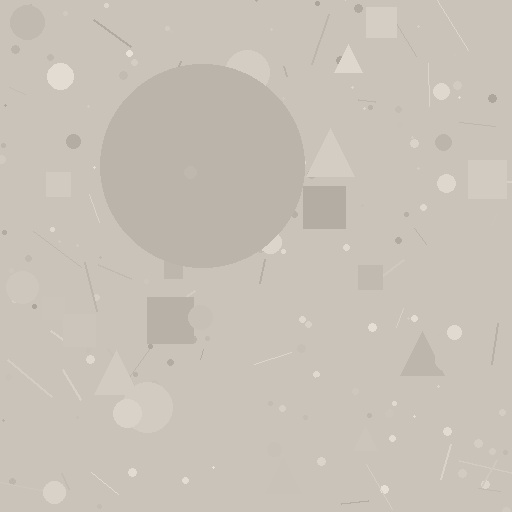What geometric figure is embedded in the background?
A circle is embedded in the background.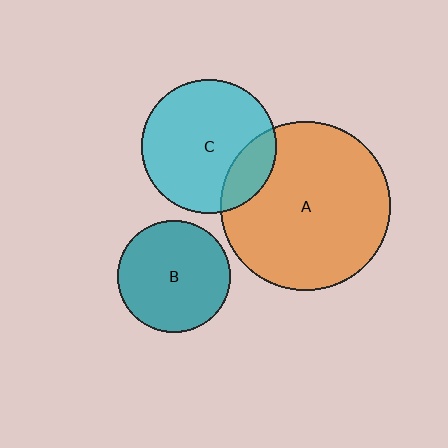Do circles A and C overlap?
Yes.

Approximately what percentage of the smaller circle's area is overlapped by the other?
Approximately 20%.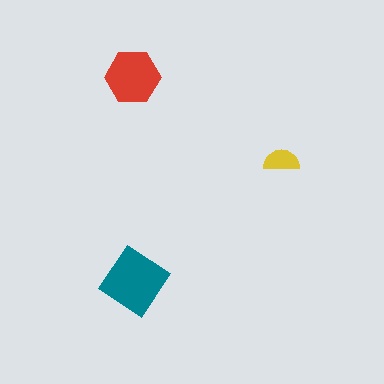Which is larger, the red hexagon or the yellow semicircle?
The red hexagon.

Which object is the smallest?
The yellow semicircle.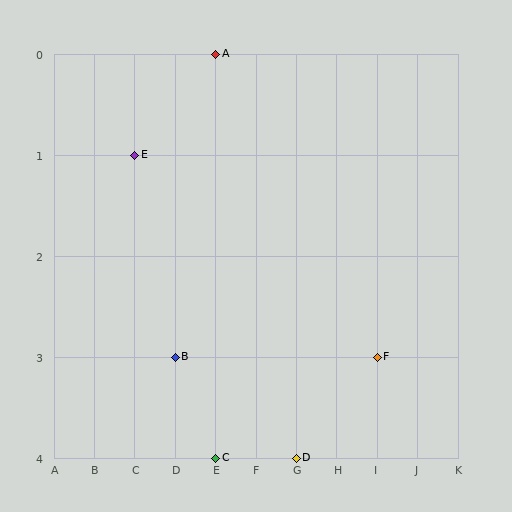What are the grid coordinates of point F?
Point F is at grid coordinates (I, 3).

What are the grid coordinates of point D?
Point D is at grid coordinates (G, 4).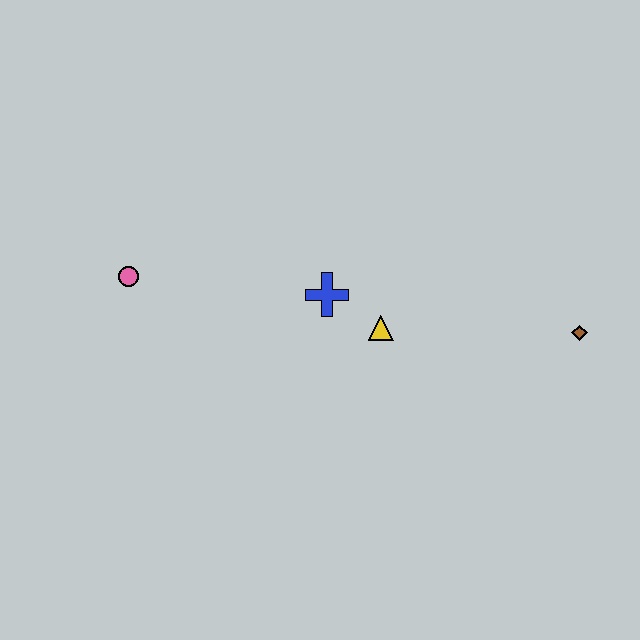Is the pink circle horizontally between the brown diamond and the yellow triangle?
No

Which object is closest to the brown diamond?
The yellow triangle is closest to the brown diamond.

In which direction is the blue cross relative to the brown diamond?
The blue cross is to the left of the brown diamond.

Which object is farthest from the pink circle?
The brown diamond is farthest from the pink circle.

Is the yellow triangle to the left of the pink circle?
No